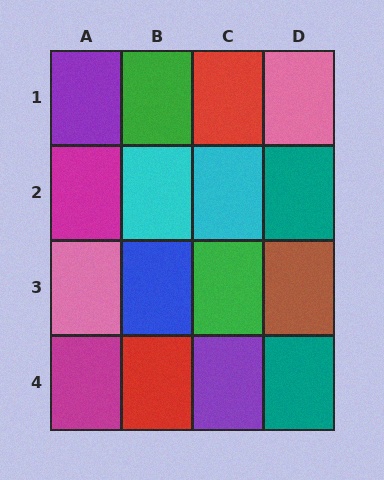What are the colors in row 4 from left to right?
Magenta, red, purple, teal.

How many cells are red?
2 cells are red.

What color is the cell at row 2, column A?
Magenta.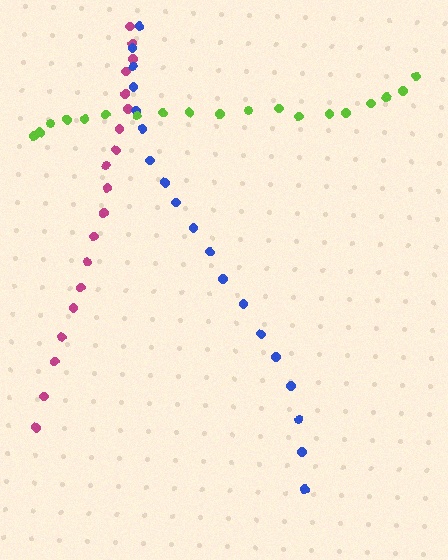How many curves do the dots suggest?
There are 3 distinct paths.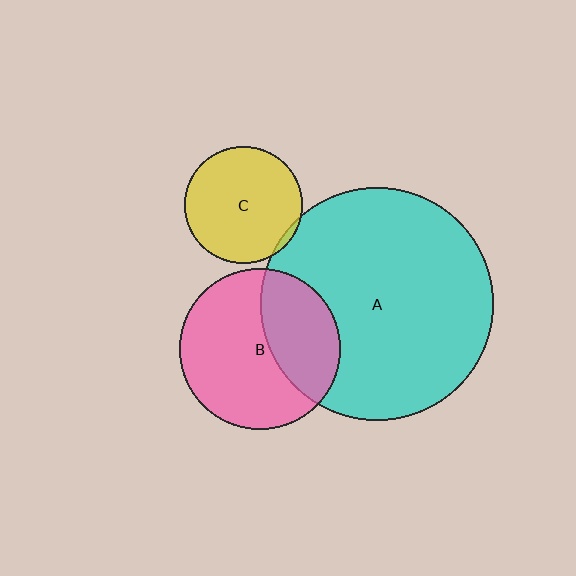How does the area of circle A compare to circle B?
Approximately 2.1 times.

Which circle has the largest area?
Circle A (cyan).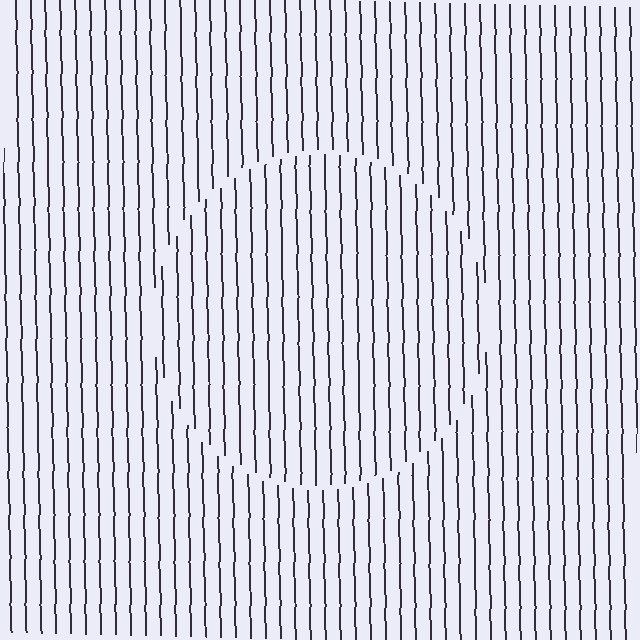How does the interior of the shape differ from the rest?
The interior of the shape contains the same grating, shifted by half a period — the contour is defined by the phase discontinuity where line-ends from the inner and outer gratings abut.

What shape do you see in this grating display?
An illusory circle. The interior of the shape contains the same grating, shifted by half a period — the contour is defined by the phase discontinuity where line-ends from the inner and outer gratings abut.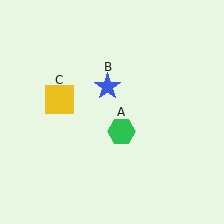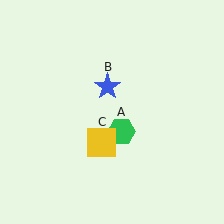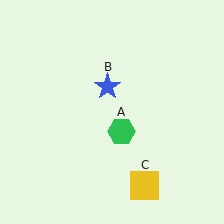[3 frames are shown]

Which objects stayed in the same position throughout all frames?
Green hexagon (object A) and blue star (object B) remained stationary.